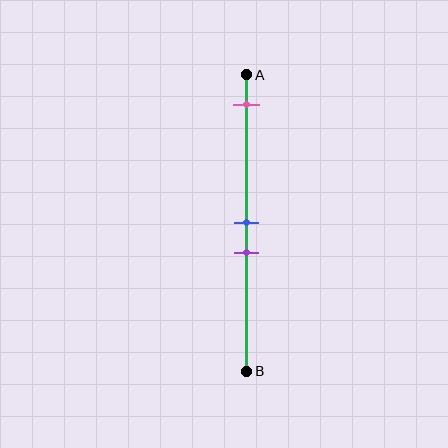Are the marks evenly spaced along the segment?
No, the marks are not evenly spaced.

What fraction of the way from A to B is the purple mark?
The purple mark is approximately 60% (0.6) of the way from A to B.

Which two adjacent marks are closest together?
The blue and purple marks are the closest adjacent pair.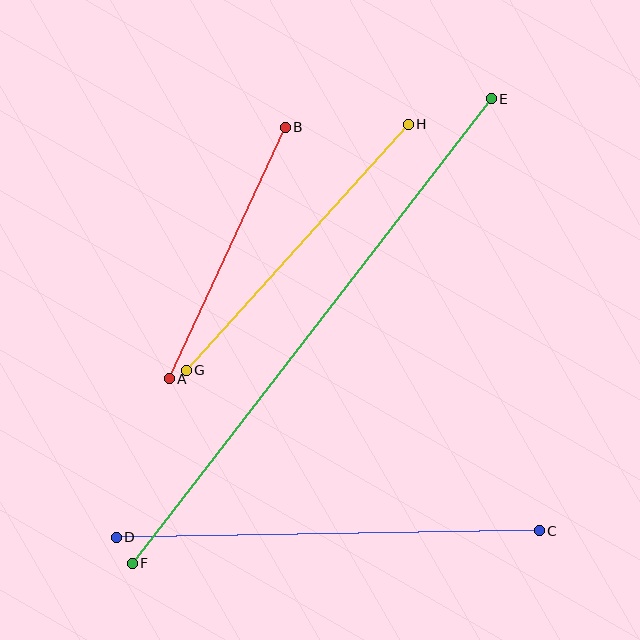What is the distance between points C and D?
The distance is approximately 423 pixels.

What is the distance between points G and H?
The distance is approximately 331 pixels.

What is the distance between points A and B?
The distance is approximately 277 pixels.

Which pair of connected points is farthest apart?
Points E and F are farthest apart.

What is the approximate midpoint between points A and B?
The midpoint is at approximately (227, 253) pixels.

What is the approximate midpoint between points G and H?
The midpoint is at approximately (297, 247) pixels.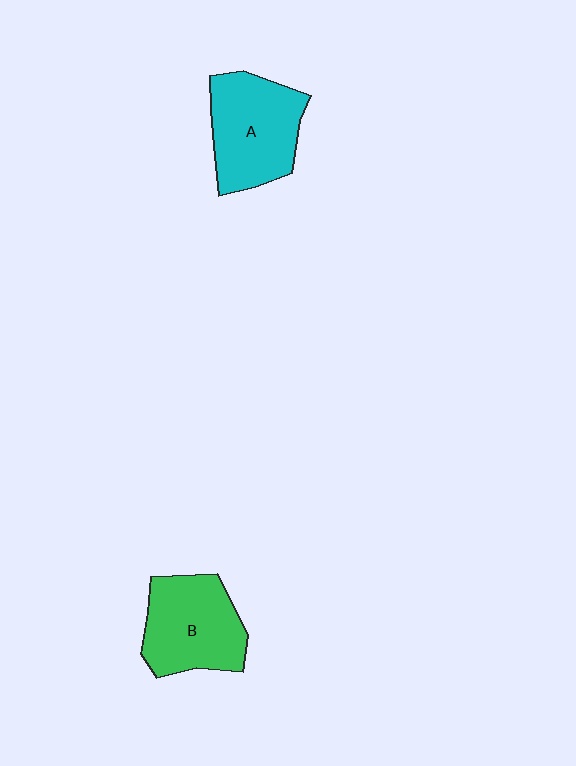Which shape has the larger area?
Shape A (cyan).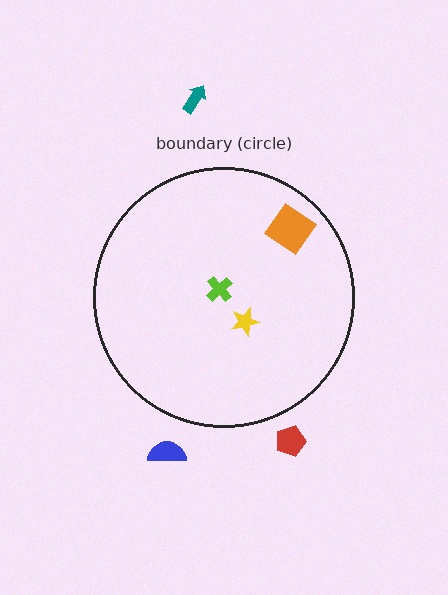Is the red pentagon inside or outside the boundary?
Outside.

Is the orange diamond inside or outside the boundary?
Inside.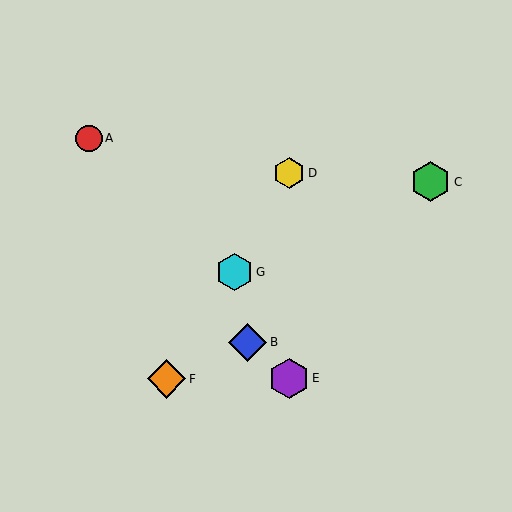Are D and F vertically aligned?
No, D is at x≈289 and F is at x≈167.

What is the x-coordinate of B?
Object B is at x≈248.